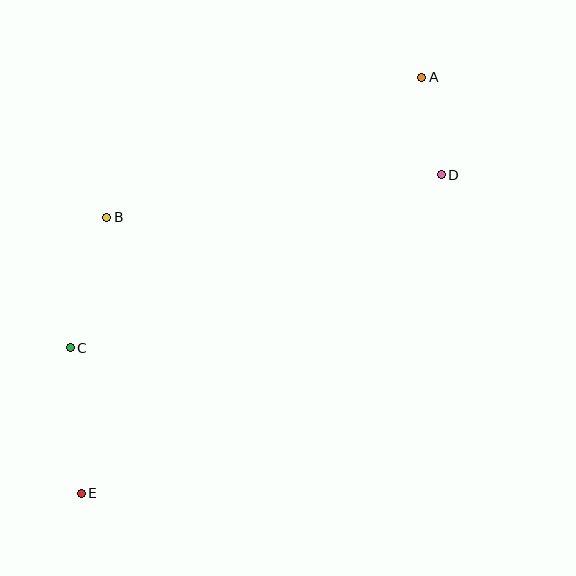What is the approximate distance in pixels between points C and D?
The distance between C and D is approximately 409 pixels.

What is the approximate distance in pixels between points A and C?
The distance between A and C is approximately 443 pixels.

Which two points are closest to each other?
Points A and D are closest to each other.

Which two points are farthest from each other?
Points A and E are farthest from each other.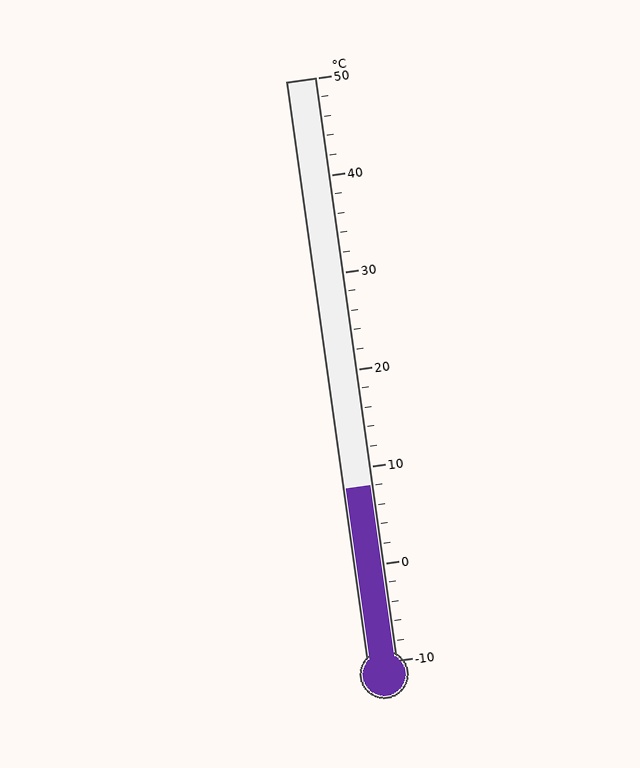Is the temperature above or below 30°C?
The temperature is below 30°C.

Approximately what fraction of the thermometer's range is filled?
The thermometer is filled to approximately 30% of its range.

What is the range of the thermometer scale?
The thermometer scale ranges from -10°C to 50°C.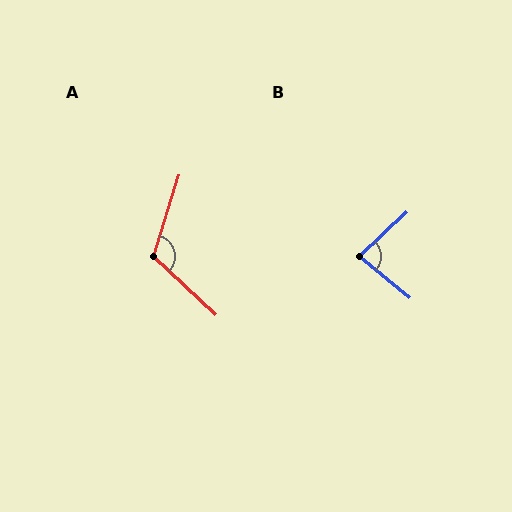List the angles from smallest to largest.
B (82°), A (116°).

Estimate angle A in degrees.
Approximately 116 degrees.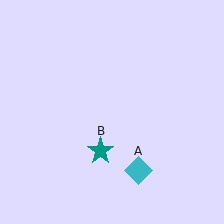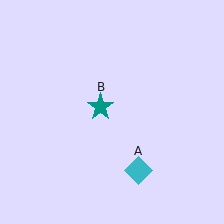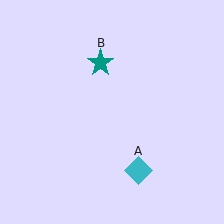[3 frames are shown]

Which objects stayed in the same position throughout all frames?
Cyan diamond (object A) remained stationary.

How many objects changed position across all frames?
1 object changed position: teal star (object B).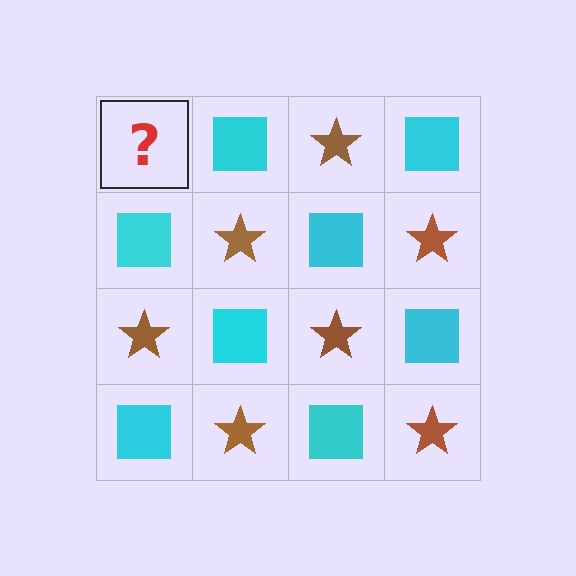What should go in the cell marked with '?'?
The missing cell should contain a brown star.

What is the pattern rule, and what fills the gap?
The rule is that it alternates brown star and cyan square in a checkerboard pattern. The gap should be filled with a brown star.